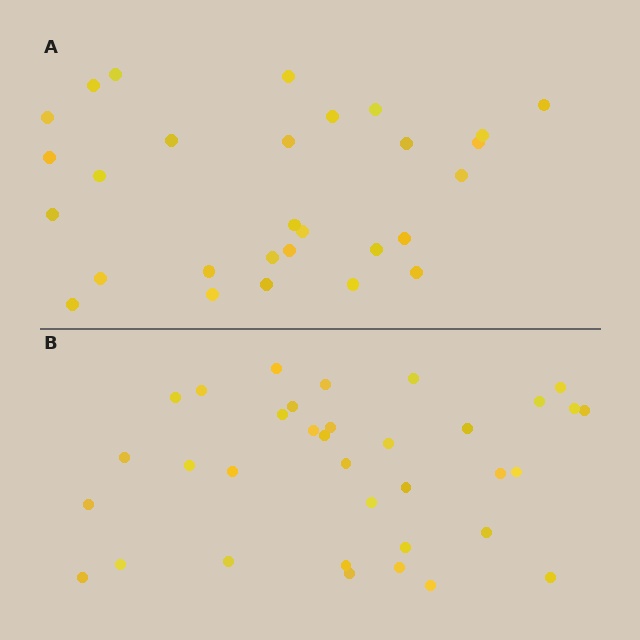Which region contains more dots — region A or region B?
Region B (the bottom region) has more dots.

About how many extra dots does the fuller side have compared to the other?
Region B has about 6 more dots than region A.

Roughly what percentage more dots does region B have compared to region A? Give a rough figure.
About 20% more.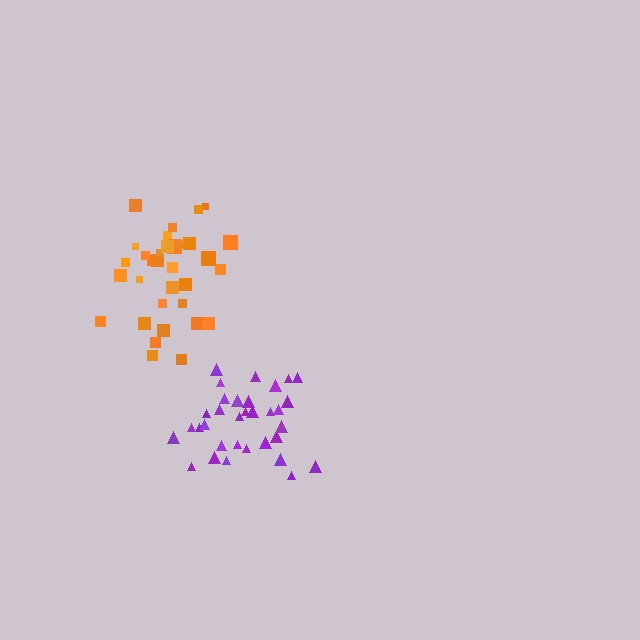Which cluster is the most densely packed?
Purple.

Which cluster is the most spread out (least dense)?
Orange.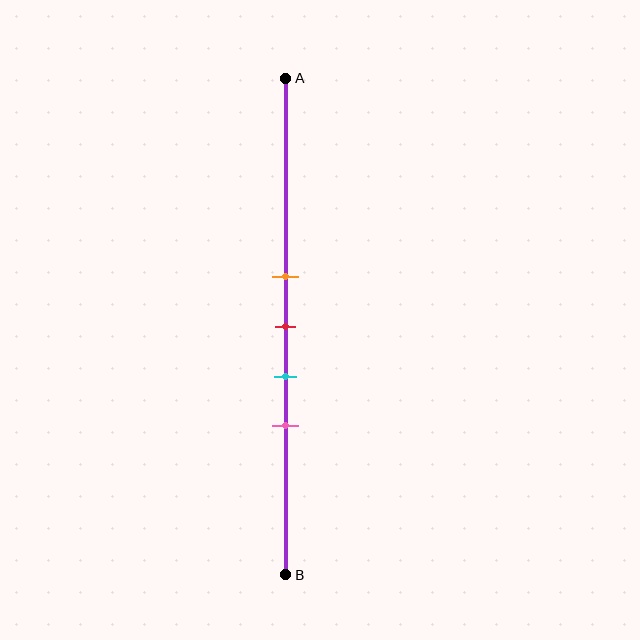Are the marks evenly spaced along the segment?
Yes, the marks are approximately evenly spaced.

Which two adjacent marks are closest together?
The orange and red marks are the closest adjacent pair.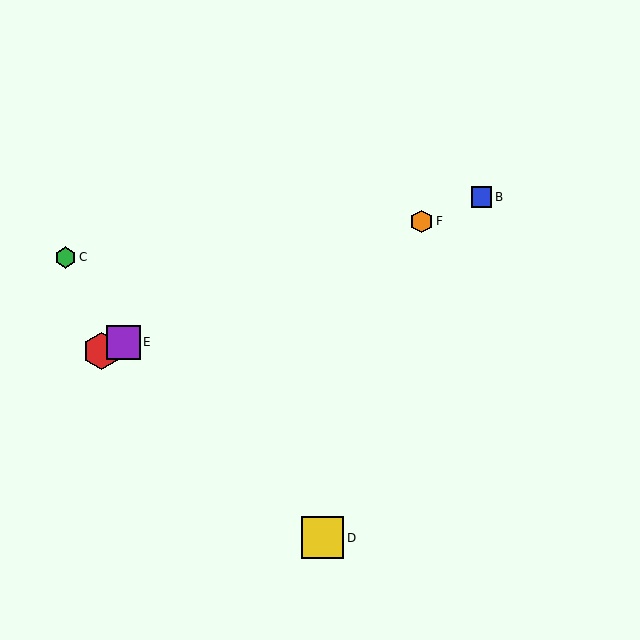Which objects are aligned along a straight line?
Objects A, B, E, F are aligned along a straight line.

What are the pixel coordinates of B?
Object B is at (482, 197).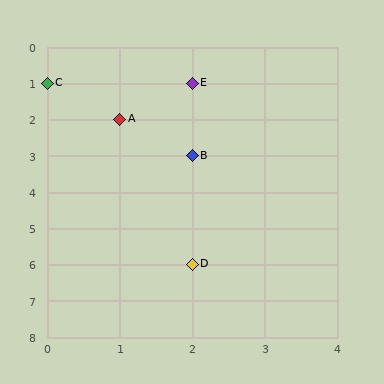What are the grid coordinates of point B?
Point B is at grid coordinates (2, 3).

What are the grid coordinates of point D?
Point D is at grid coordinates (2, 6).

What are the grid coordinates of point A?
Point A is at grid coordinates (1, 2).